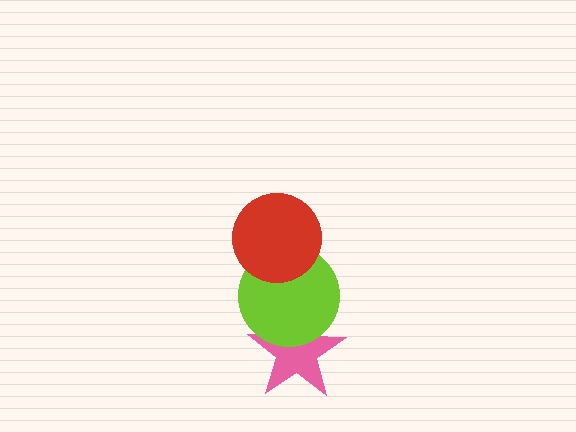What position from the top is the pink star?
The pink star is 3rd from the top.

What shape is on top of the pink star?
The lime circle is on top of the pink star.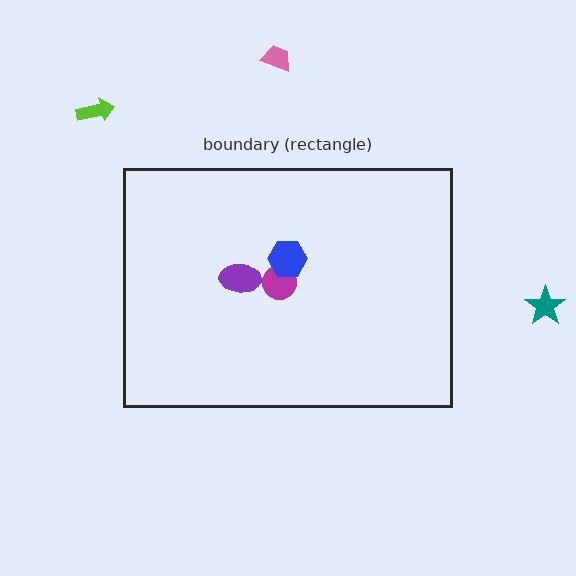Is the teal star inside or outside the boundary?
Outside.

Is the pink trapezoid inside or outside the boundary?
Outside.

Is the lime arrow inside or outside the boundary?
Outside.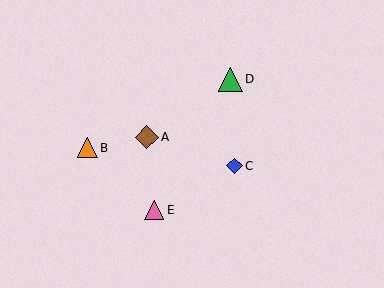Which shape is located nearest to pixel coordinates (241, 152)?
The blue diamond (labeled C) at (234, 166) is nearest to that location.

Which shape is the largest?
The green triangle (labeled D) is the largest.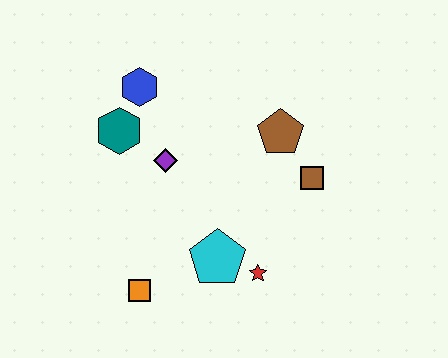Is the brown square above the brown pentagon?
No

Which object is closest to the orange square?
The cyan pentagon is closest to the orange square.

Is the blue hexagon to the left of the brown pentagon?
Yes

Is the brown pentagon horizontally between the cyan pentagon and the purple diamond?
No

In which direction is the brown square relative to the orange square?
The brown square is to the right of the orange square.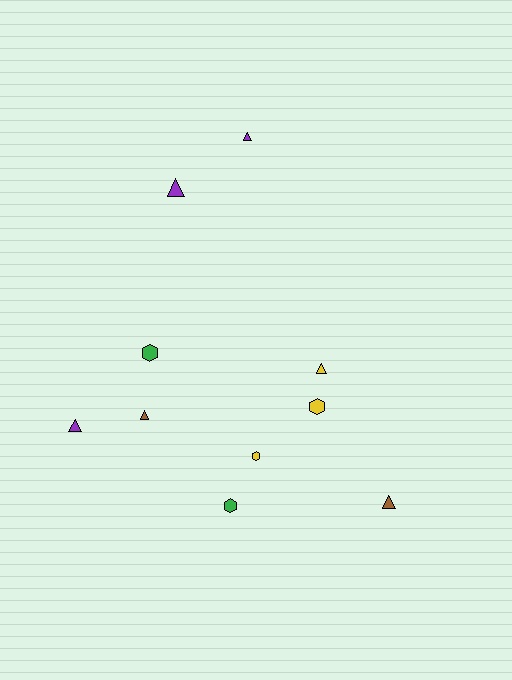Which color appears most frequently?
Purple, with 3 objects.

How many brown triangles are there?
There are 2 brown triangles.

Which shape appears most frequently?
Triangle, with 6 objects.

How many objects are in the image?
There are 10 objects.